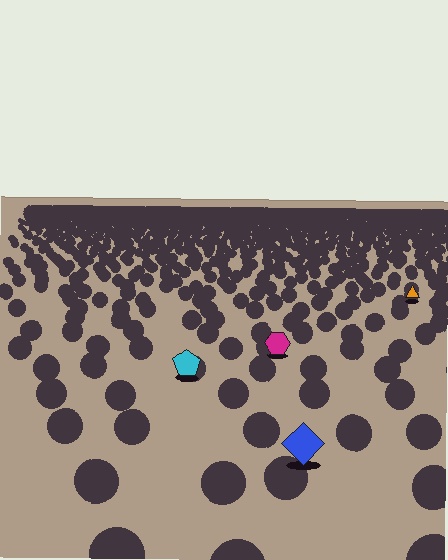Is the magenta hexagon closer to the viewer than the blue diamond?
No. The blue diamond is closer — you can tell from the texture gradient: the ground texture is coarser near it.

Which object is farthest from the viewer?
The orange triangle is farthest from the viewer. It appears smaller and the ground texture around it is denser.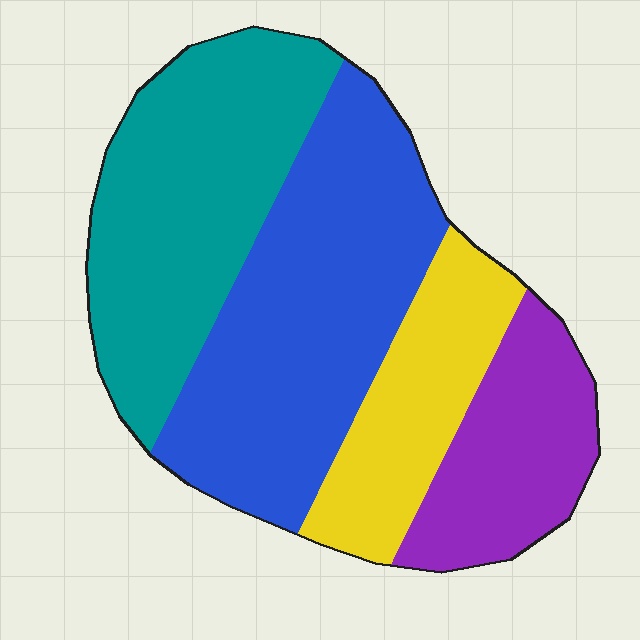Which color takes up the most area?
Blue, at roughly 35%.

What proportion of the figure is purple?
Purple covers around 15% of the figure.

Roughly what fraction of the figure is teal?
Teal covers roughly 30% of the figure.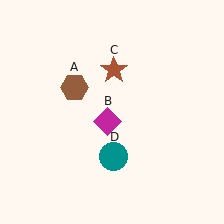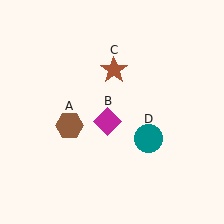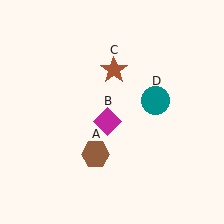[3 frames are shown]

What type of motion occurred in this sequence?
The brown hexagon (object A), teal circle (object D) rotated counterclockwise around the center of the scene.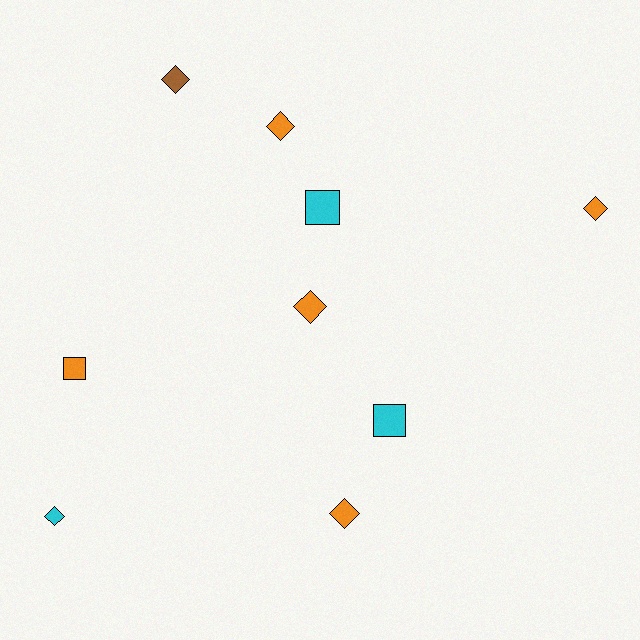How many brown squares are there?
There are no brown squares.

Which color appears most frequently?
Orange, with 5 objects.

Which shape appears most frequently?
Diamond, with 6 objects.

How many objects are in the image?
There are 9 objects.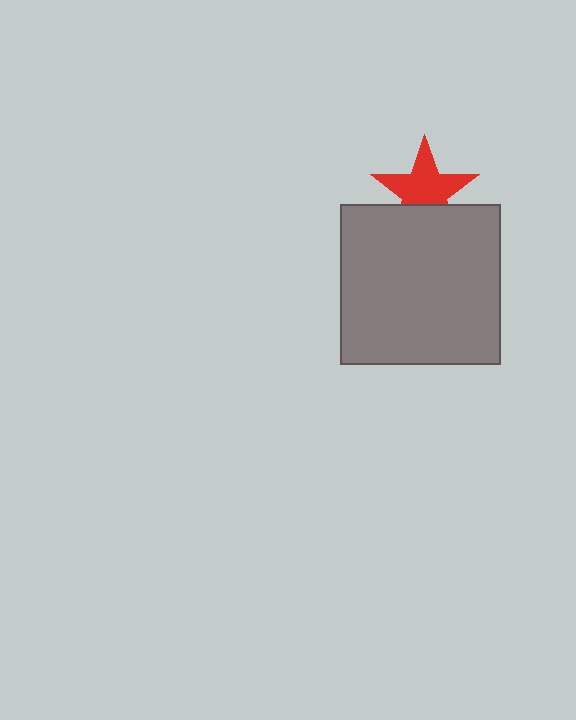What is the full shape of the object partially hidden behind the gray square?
The partially hidden object is a red star.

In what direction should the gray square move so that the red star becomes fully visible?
The gray square should move down. That is the shortest direction to clear the overlap and leave the red star fully visible.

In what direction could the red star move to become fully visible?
The red star could move up. That would shift it out from behind the gray square entirely.